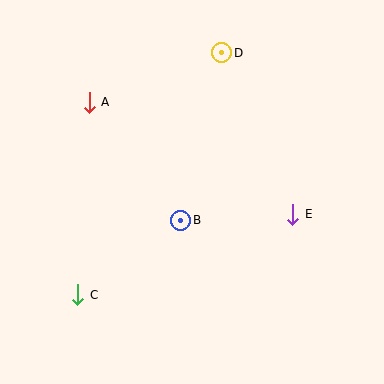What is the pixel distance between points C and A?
The distance between C and A is 193 pixels.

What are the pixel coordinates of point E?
Point E is at (293, 214).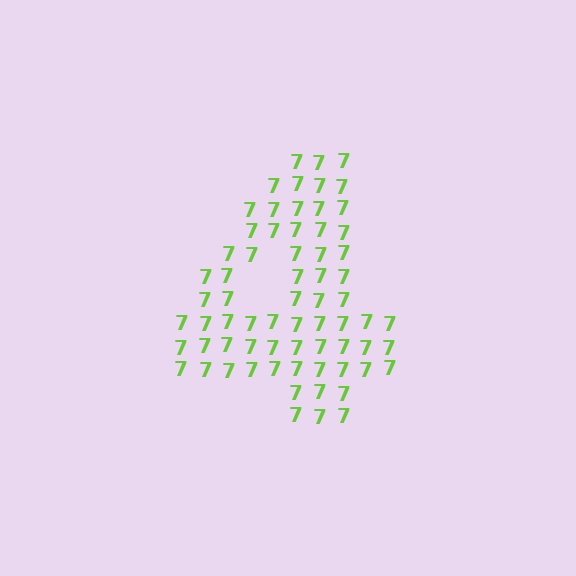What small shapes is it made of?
It is made of small digit 7's.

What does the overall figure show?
The overall figure shows the digit 4.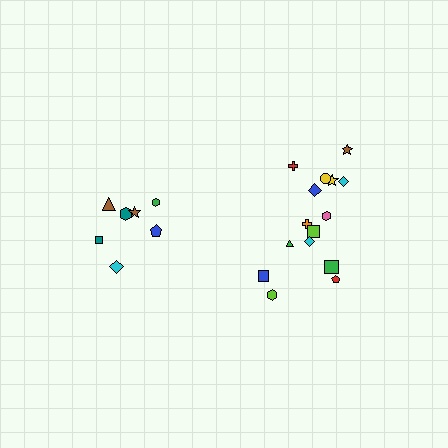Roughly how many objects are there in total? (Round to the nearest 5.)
Roughly 20 objects in total.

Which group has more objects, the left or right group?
The right group.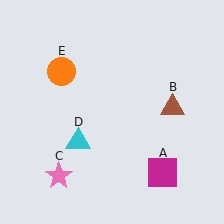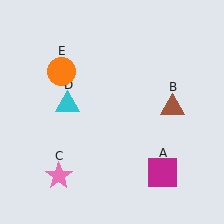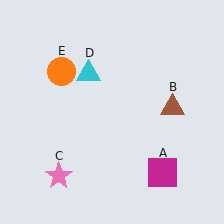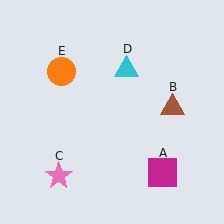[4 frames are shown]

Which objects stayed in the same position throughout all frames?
Magenta square (object A) and brown triangle (object B) and pink star (object C) and orange circle (object E) remained stationary.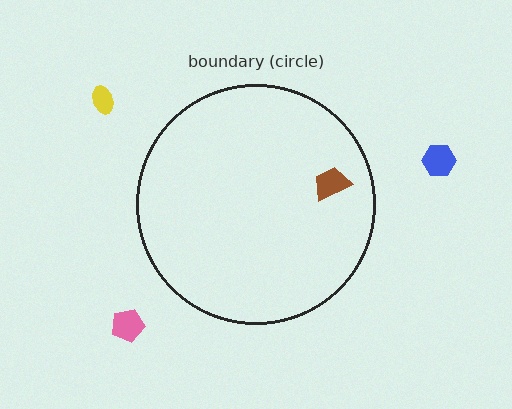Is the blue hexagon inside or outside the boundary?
Outside.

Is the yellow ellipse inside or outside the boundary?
Outside.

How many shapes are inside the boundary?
1 inside, 3 outside.